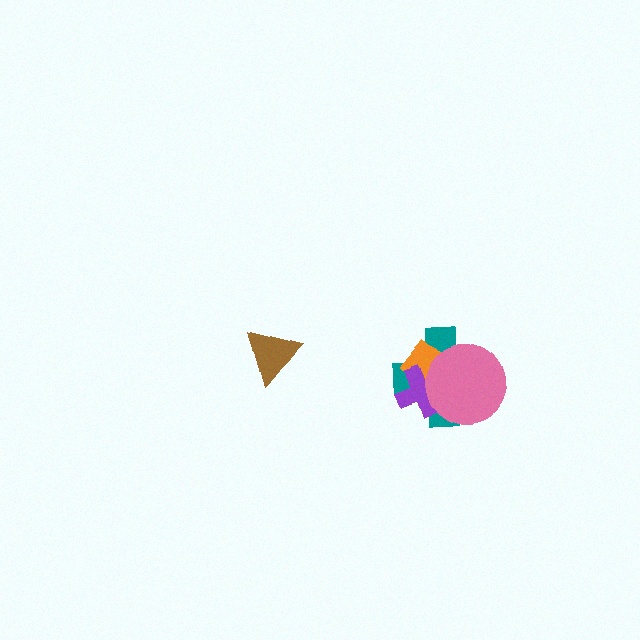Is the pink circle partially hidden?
No, no other shape covers it.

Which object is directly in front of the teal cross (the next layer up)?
The orange diamond is directly in front of the teal cross.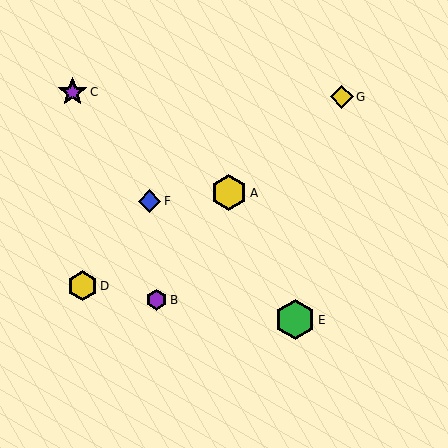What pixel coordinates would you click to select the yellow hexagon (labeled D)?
Click at (82, 286) to select the yellow hexagon D.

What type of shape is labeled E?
Shape E is a green hexagon.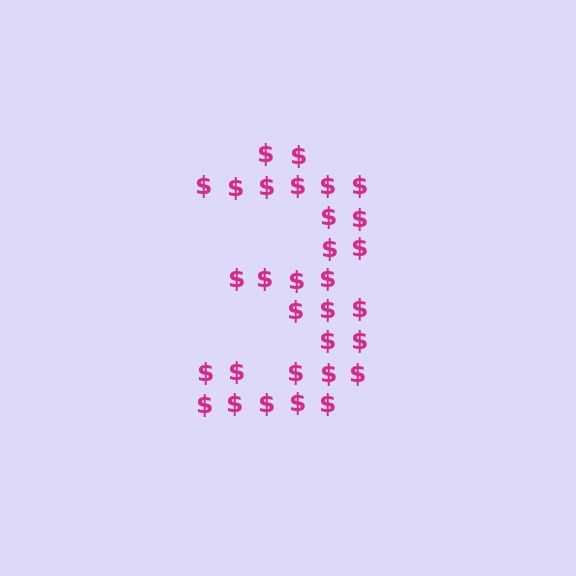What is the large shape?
The large shape is the digit 3.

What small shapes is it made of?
It is made of small dollar signs.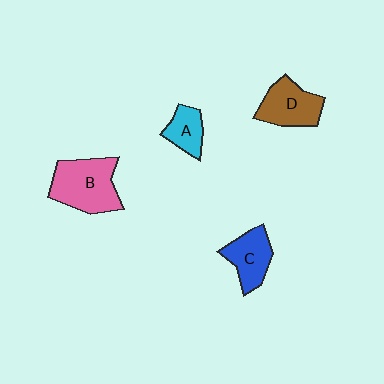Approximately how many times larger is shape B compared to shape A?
Approximately 2.2 times.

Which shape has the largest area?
Shape B (pink).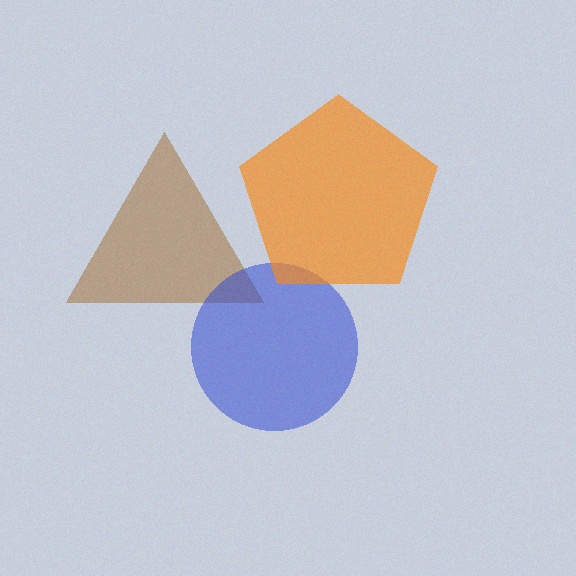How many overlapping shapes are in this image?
There are 3 overlapping shapes in the image.